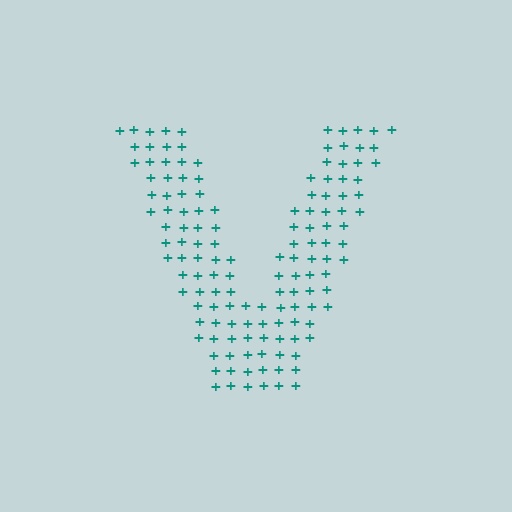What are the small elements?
The small elements are plus signs.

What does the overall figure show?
The overall figure shows the letter V.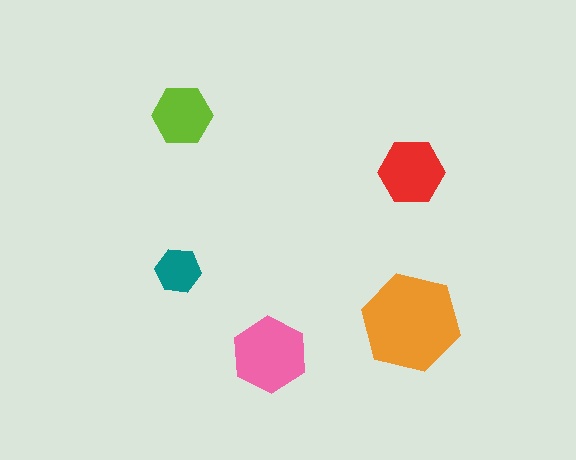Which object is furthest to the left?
The teal hexagon is leftmost.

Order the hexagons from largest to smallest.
the orange one, the pink one, the red one, the lime one, the teal one.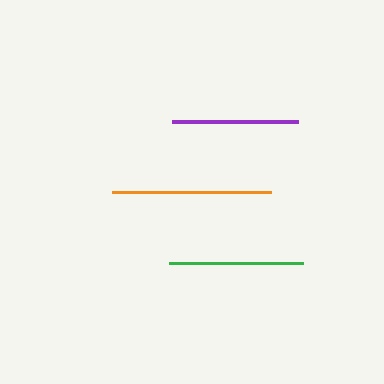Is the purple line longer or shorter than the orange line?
The orange line is longer than the purple line.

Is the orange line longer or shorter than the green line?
The orange line is longer than the green line.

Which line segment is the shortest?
The purple line is the shortest at approximately 126 pixels.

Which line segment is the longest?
The orange line is the longest at approximately 159 pixels.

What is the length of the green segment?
The green segment is approximately 133 pixels long.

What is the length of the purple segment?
The purple segment is approximately 126 pixels long.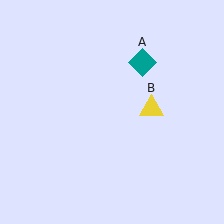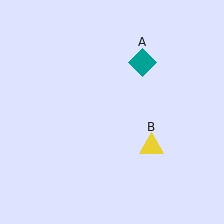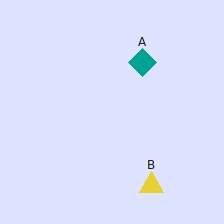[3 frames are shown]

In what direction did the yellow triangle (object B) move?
The yellow triangle (object B) moved down.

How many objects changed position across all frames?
1 object changed position: yellow triangle (object B).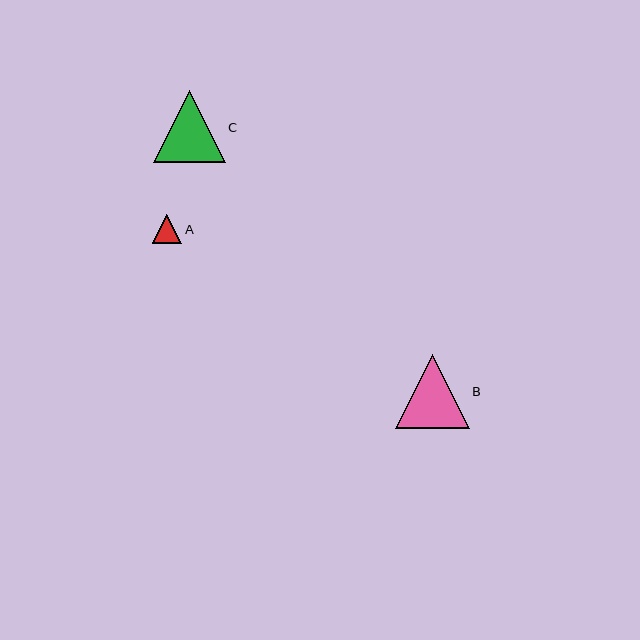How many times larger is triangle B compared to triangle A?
Triangle B is approximately 2.5 times the size of triangle A.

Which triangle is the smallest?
Triangle A is the smallest with a size of approximately 29 pixels.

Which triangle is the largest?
Triangle B is the largest with a size of approximately 74 pixels.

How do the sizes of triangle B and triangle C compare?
Triangle B and triangle C are approximately the same size.